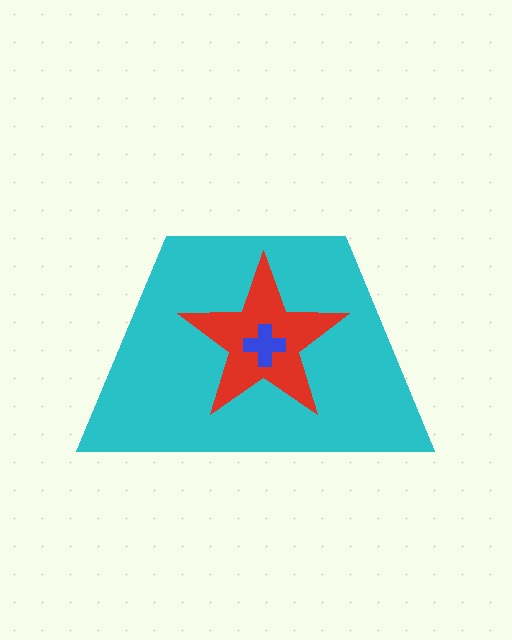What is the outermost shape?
The cyan trapezoid.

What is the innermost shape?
The blue cross.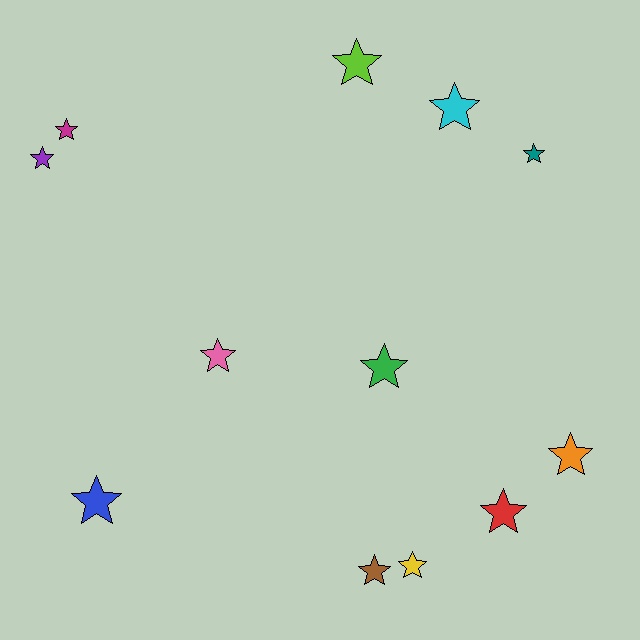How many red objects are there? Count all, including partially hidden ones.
There is 1 red object.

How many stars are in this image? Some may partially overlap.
There are 12 stars.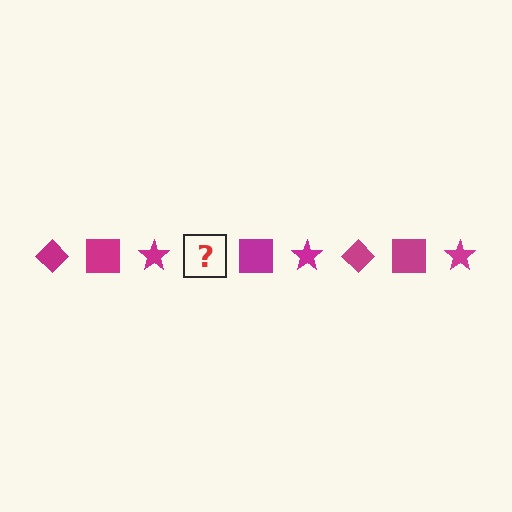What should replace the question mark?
The question mark should be replaced with a magenta diamond.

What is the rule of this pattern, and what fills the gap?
The rule is that the pattern cycles through diamond, square, star shapes in magenta. The gap should be filled with a magenta diamond.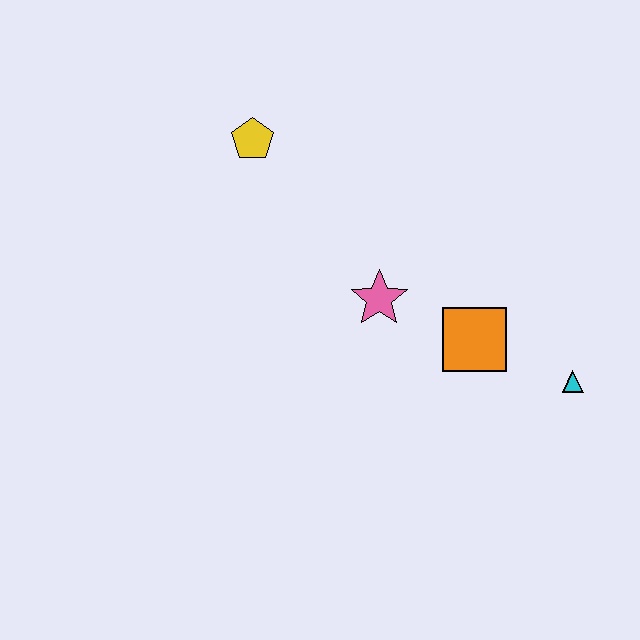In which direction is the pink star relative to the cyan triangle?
The pink star is to the left of the cyan triangle.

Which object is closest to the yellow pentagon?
The pink star is closest to the yellow pentagon.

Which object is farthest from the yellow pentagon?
The cyan triangle is farthest from the yellow pentagon.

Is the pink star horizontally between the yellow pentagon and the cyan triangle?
Yes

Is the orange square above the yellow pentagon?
No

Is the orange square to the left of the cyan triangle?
Yes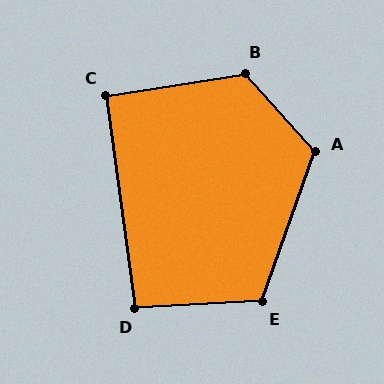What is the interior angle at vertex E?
Approximately 113 degrees (obtuse).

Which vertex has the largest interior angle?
B, at approximately 123 degrees.